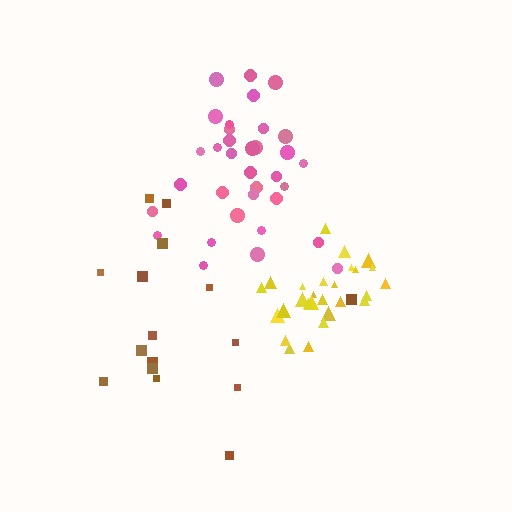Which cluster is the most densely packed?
Yellow.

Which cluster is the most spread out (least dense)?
Brown.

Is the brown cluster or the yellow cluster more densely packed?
Yellow.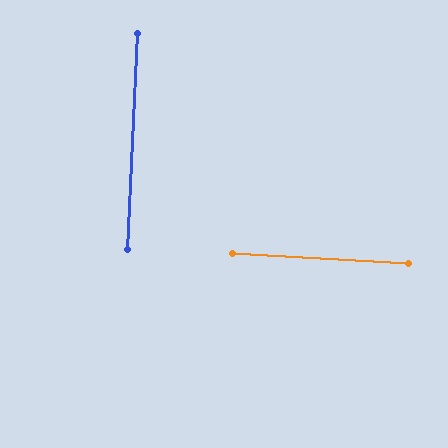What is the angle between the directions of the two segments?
Approximately 89 degrees.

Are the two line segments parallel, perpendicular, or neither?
Perpendicular — they meet at approximately 89°.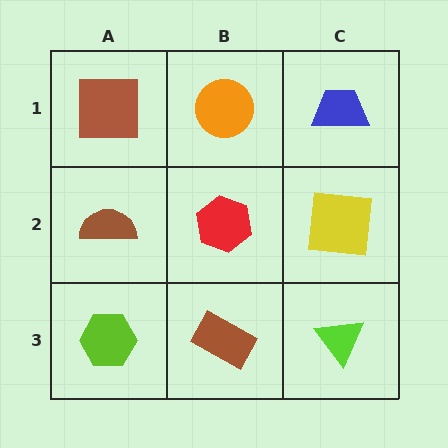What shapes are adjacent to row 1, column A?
A brown semicircle (row 2, column A), an orange circle (row 1, column B).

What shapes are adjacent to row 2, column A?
A brown square (row 1, column A), a lime hexagon (row 3, column A), a red hexagon (row 2, column B).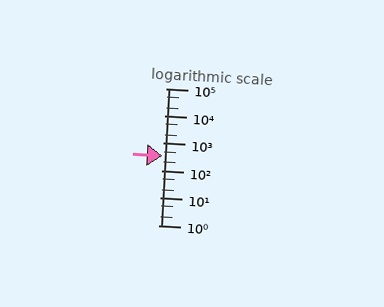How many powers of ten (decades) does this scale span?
The scale spans 5 decades, from 1 to 100000.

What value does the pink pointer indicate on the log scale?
The pointer indicates approximately 330.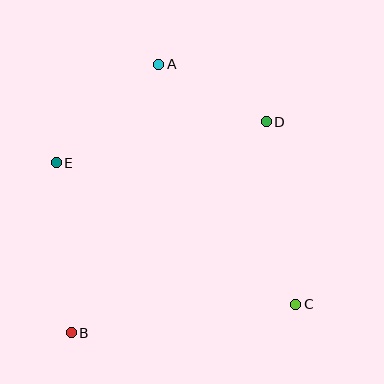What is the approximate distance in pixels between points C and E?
The distance between C and E is approximately 278 pixels.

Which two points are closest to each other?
Points A and D are closest to each other.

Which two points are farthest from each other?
Points B and D are farthest from each other.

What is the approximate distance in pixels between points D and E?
The distance between D and E is approximately 214 pixels.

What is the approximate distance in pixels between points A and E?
The distance between A and E is approximately 142 pixels.